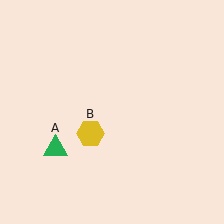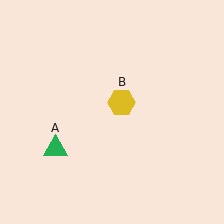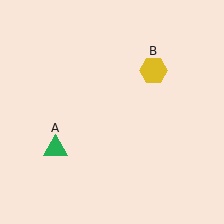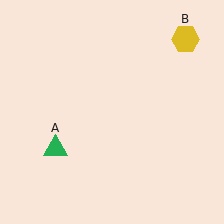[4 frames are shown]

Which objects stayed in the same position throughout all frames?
Green triangle (object A) remained stationary.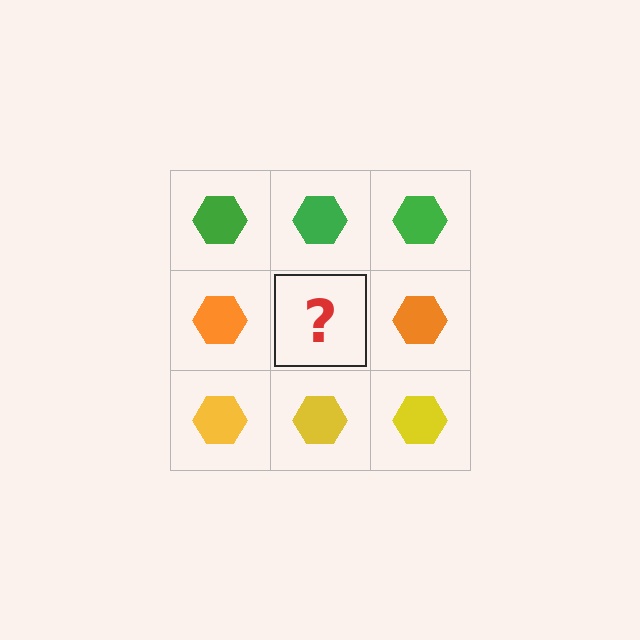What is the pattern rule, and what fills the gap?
The rule is that each row has a consistent color. The gap should be filled with an orange hexagon.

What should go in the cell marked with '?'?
The missing cell should contain an orange hexagon.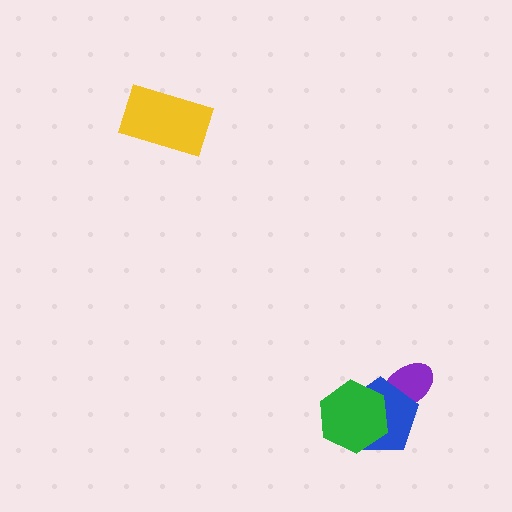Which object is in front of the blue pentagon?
The green hexagon is in front of the blue pentagon.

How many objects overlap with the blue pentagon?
2 objects overlap with the blue pentagon.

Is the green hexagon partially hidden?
No, no other shape covers it.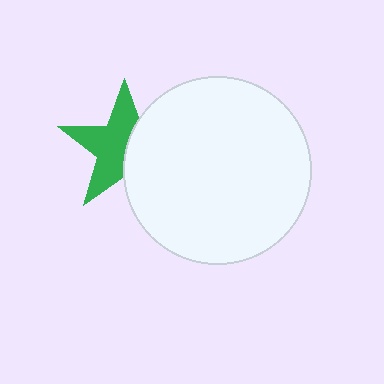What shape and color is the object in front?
The object in front is a white circle.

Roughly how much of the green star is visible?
About half of it is visible (roughly 58%).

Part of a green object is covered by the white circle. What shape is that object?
It is a star.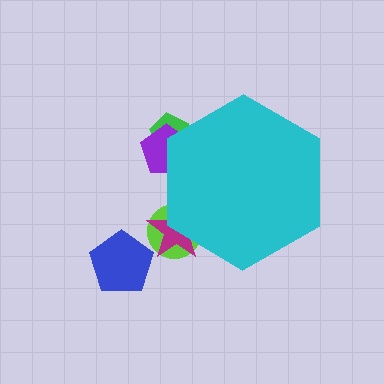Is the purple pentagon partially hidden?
Yes, the purple pentagon is partially hidden behind the cyan hexagon.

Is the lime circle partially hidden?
Yes, the lime circle is partially hidden behind the cyan hexagon.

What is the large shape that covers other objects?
A cyan hexagon.